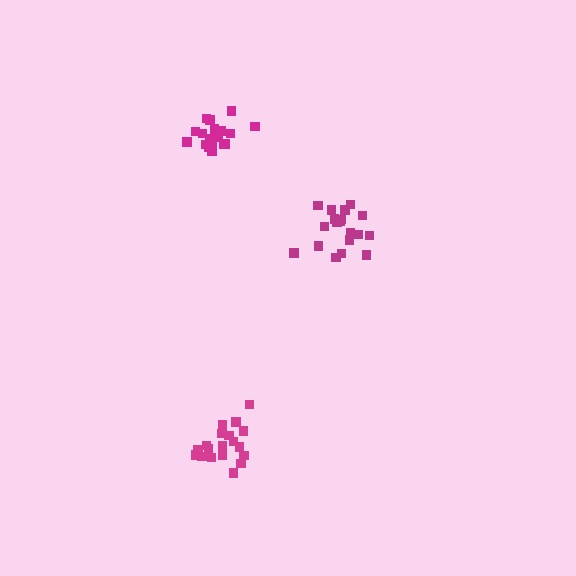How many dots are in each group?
Group 1: 19 dots, Group 2: 18 dots, Group 3: 19 dots (56 total).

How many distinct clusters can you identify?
There are 3 distinct clusters.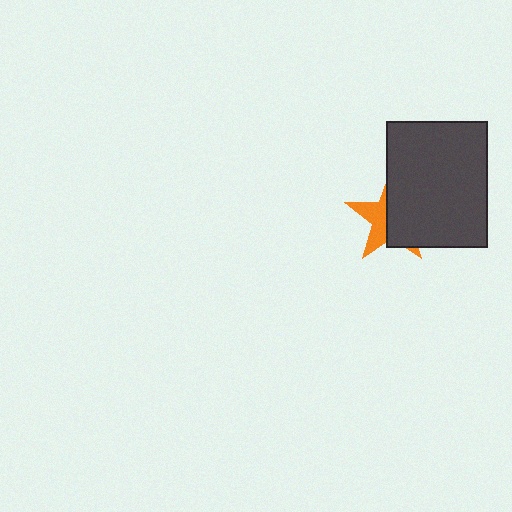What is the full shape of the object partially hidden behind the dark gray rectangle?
The partially hidden object is an orange star.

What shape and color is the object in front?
The object in front is a dark gray rectangle.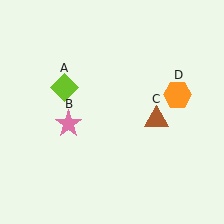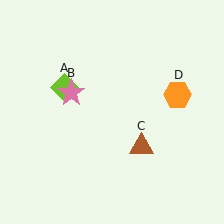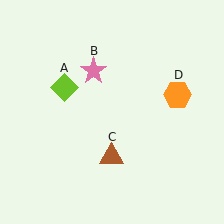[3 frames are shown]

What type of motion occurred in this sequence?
The pink star (object B), brown triangle (object C) rotated clockwise around the center of the scene.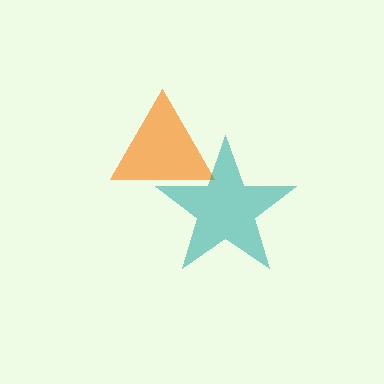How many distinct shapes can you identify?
There are 2 distinct shapes: an orange triangle, a teal star.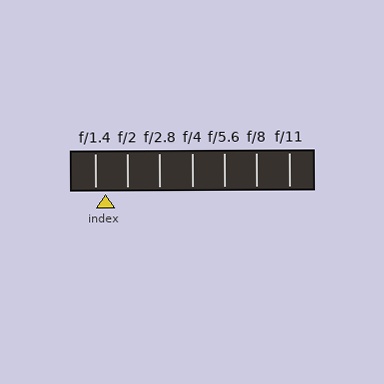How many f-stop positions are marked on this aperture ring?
There are 7 f-stop positions marked.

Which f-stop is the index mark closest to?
The index mark is closest to f/1.4.